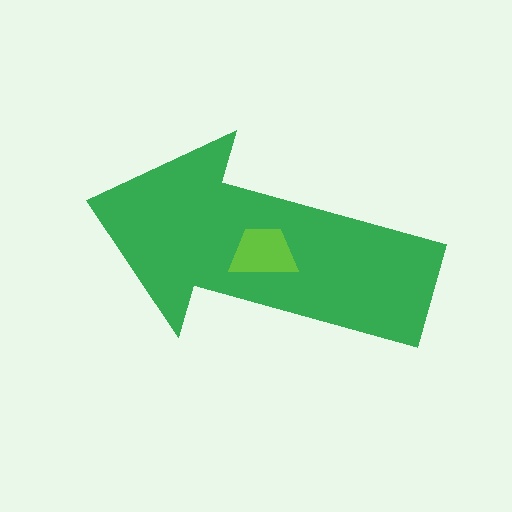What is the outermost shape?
The green arrow.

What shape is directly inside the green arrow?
The lime trapezoid.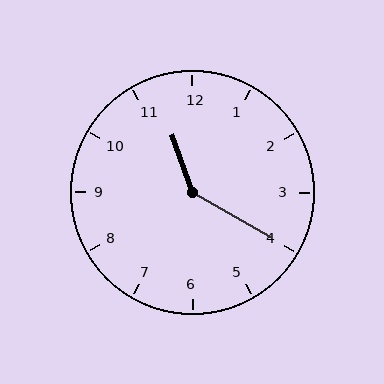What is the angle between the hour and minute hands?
Approximately 140 degrees.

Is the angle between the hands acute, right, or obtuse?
It is obtuse.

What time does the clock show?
11:20.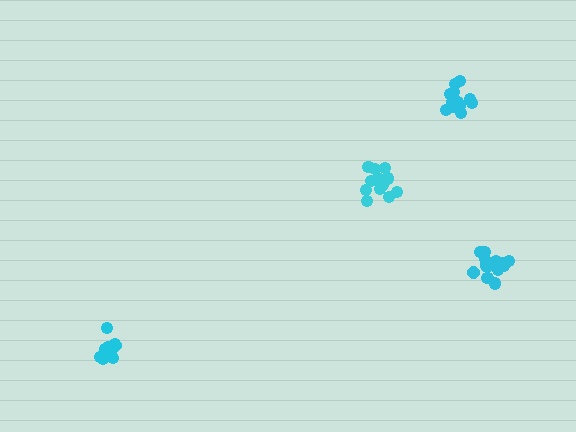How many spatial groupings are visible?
There are 4 spatial groupings.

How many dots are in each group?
Group 1: 14 dots, Group 2: 13 dots, Group 3: 13 dots, Group 4: 12 dots (52 total).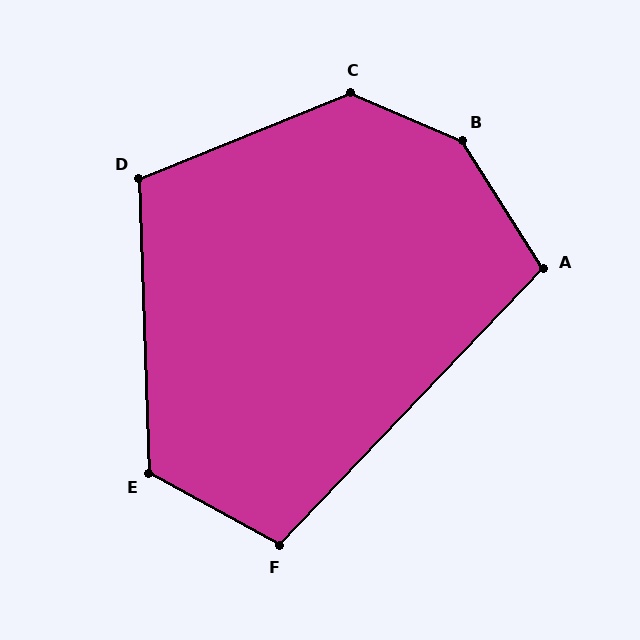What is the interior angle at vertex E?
Approximately 121 degrees (obtuse).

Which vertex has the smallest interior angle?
A, at approximately 104 degrees.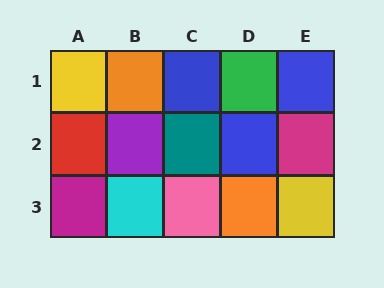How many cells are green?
1 cell is green.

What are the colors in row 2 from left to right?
Red, purple, teal, blue, magenta.